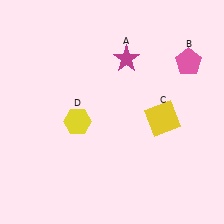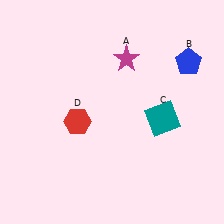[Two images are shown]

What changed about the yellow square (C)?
In Image 1, C is yellow. In Image 2, it changed to teal.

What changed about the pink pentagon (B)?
In Image 1, B is pink. In Image 2, it changed to blue.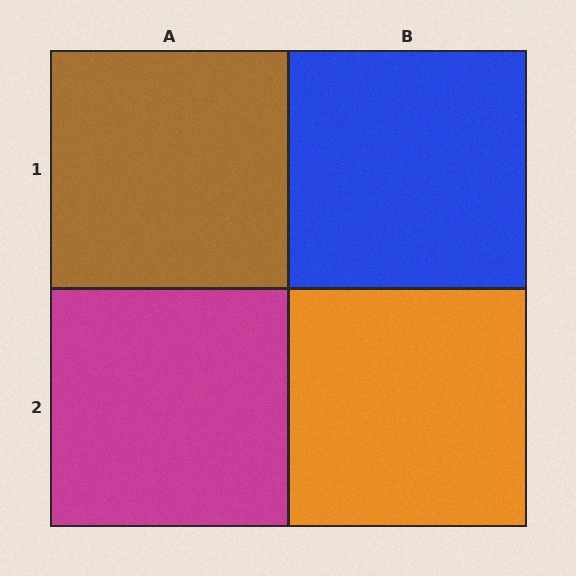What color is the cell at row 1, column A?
Brown.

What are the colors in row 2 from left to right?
Magenta, orange.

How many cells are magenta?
1 cell is magenta.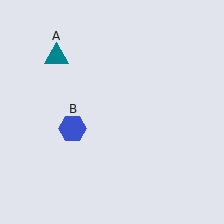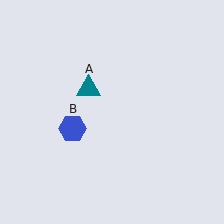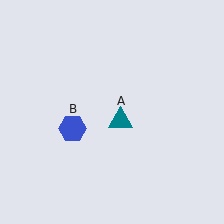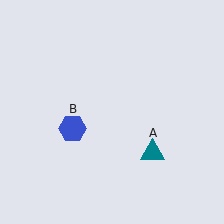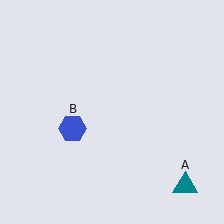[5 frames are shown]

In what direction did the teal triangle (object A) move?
The teal triangle (object A) moved down and to the right.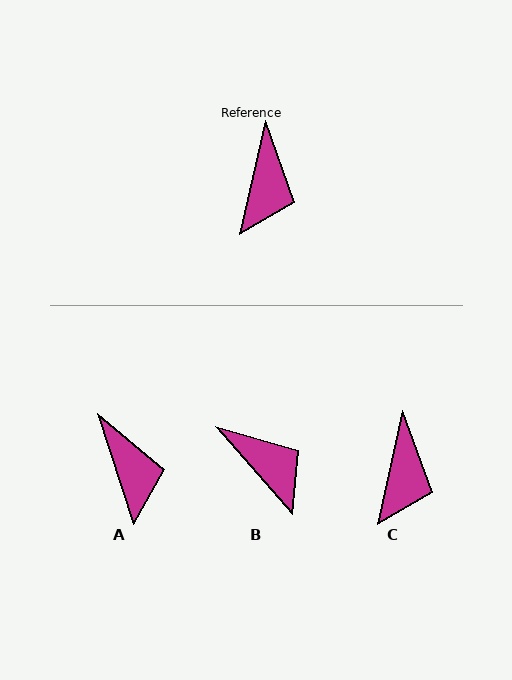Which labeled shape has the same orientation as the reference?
C.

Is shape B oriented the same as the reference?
No, it is off by about 54 degrees.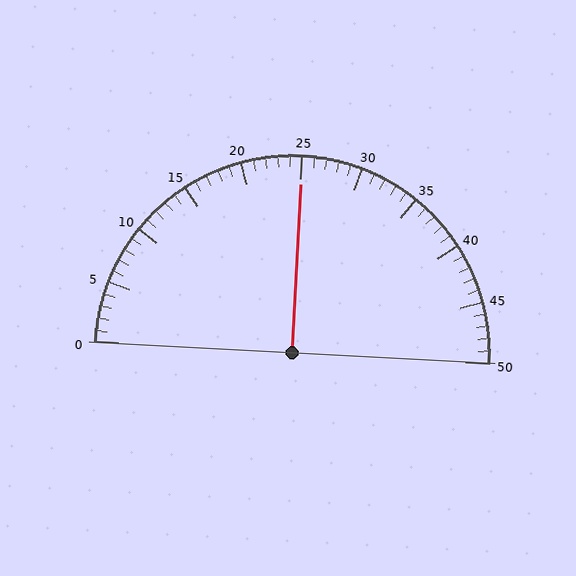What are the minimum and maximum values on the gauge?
The gauge ranges from 0 to 50.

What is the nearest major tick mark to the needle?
The nearest major tick mark is 25.